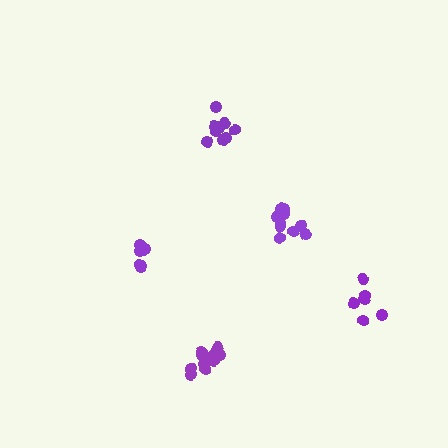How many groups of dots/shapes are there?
There are 5 groups.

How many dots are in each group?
Group 1: 11 dots, Group 2: 10 dots, Group 3: 5 dots, Group 4: 10 dots, Group 5: 6 dots (42 total).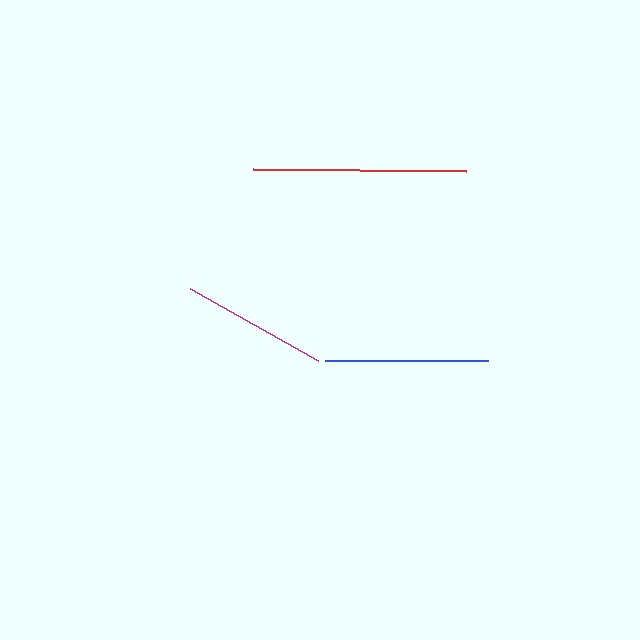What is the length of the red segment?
The red segment is approximately 212 pixels long.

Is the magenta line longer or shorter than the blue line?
The blue line is longer than the magenta line.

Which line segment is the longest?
The red line is the longest at approximately 212 pixels.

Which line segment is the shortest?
The magenta line is the shortest at approximately 146 pixels.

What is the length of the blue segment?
The blue segment is approximately 163 pixels long.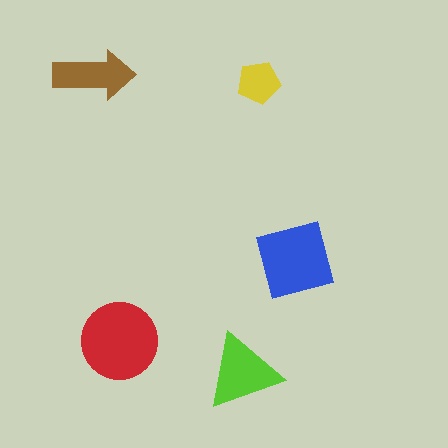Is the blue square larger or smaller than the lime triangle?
Larger.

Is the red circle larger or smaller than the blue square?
Larger.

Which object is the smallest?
The yellow pentagon.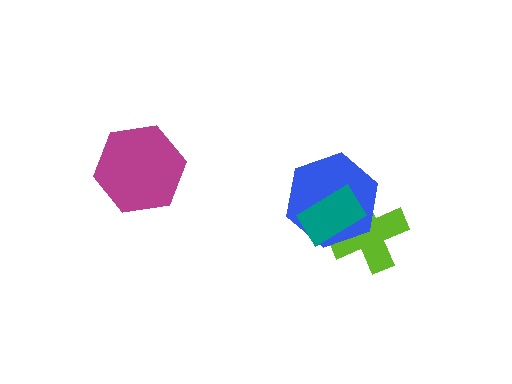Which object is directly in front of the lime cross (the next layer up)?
The blue hexagon is directly in front of the lime cross.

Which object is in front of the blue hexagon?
The teal rectangle is in front of the blue hexagon.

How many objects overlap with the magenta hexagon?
0 objects overlap with the magenta hexagon.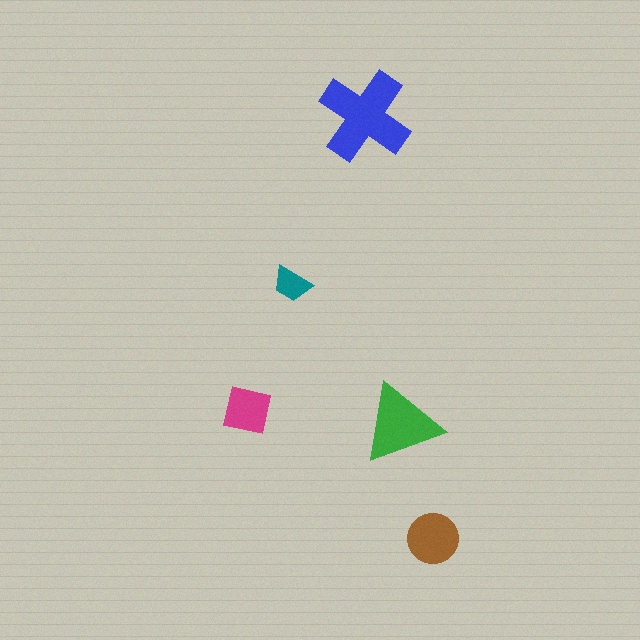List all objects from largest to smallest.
The blue cross, the green triangle, the brown circle, the magenta square, the teal trapezoid.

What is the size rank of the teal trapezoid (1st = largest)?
5th.